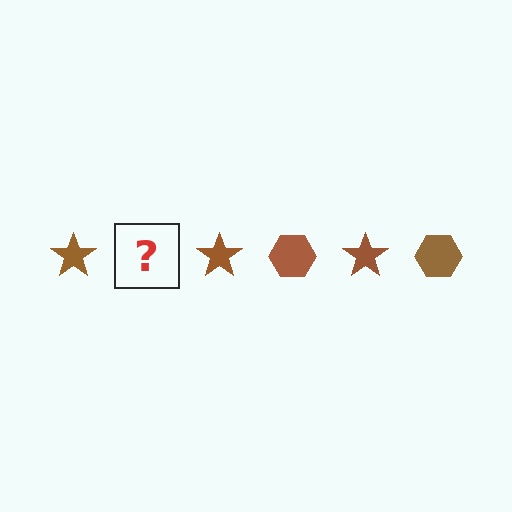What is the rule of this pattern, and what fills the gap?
The rule is that the pattern cycles through star, hexagon shapes in brown. The gap should be filled with a brown hexagon.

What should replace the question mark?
The question mark should be replaced with a brown hexagon.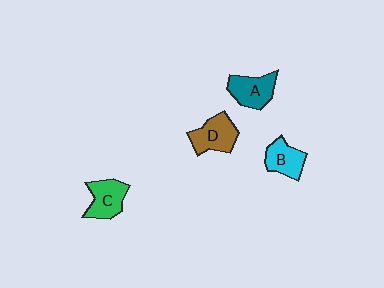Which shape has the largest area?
Shape D (brown).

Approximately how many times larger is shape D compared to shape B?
Approximately 1.2 times.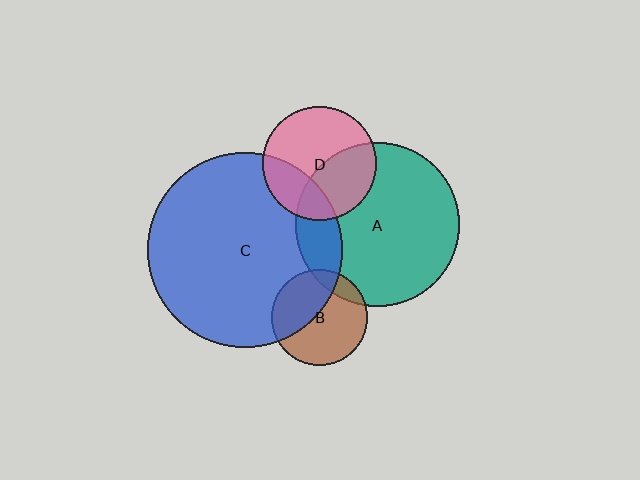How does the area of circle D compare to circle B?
Approximately 1.4 times.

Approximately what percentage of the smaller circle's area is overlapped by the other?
Approximately 40%.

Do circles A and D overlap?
Yes.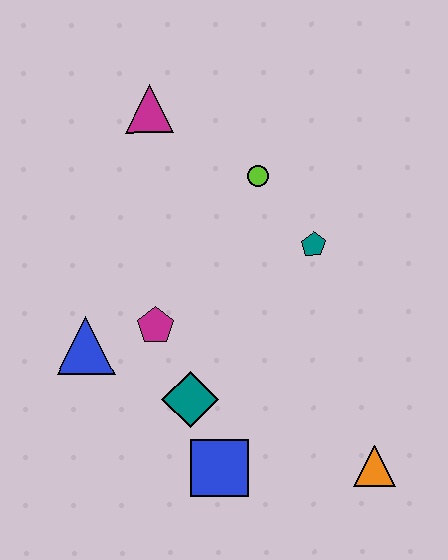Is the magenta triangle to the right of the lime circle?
No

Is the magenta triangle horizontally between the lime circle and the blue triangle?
Yes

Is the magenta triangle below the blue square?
No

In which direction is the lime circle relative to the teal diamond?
The lime circle is above the teal diamond.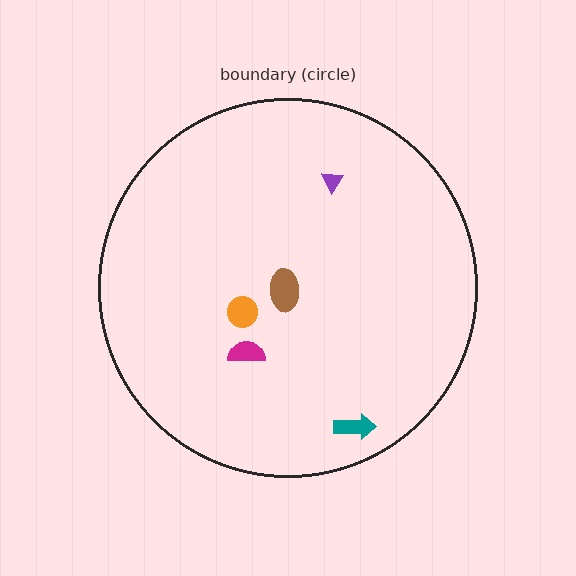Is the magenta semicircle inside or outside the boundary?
Inside.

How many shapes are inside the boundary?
5 inside, 0 outside.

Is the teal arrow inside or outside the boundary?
Inside.